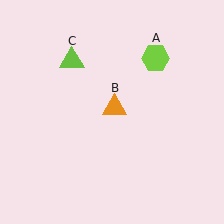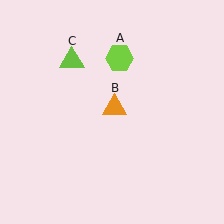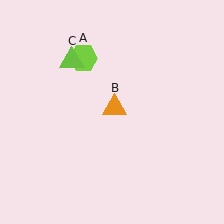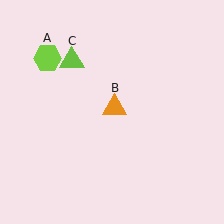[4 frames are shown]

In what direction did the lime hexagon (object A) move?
The lime hexagon (object A) moved left.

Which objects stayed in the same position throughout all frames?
Orange triangle (object B) and lime triangle (object C) remained stationary.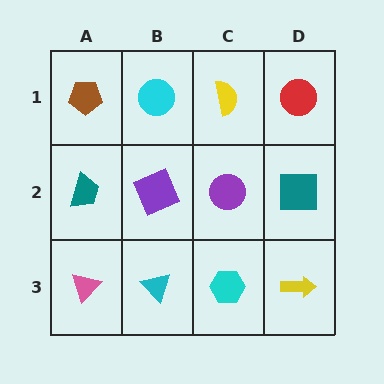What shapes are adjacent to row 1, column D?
A teal square (row 2, column D), a yellow semicircle (row 1, column C).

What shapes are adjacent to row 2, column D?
A red circle (row 1, column D), a yellow arrow (row 3, column D), a purple circle (row 2, column C).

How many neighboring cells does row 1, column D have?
2.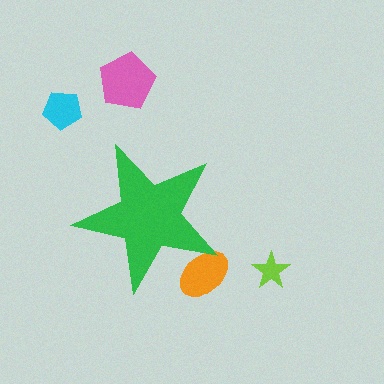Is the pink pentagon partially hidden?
No, the pink pentagon is fully visible.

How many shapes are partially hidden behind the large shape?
1 shape is partially hidden.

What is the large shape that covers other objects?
A green star.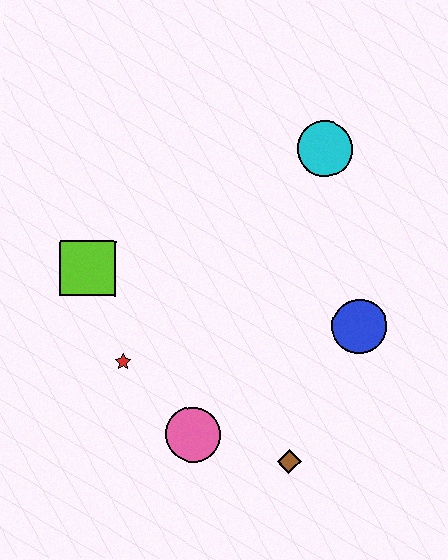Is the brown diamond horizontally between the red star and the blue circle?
Yes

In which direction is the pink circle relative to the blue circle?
The pink circle is to the left of the blue circle.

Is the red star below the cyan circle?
Yes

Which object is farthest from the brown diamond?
The cyan circle is farthest from the brown diamond.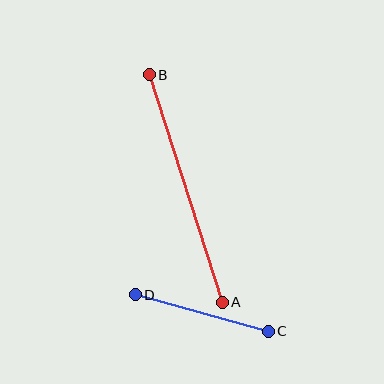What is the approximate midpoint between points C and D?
The midpoint is at approximately (202, 313) pixels.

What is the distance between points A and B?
The distance is approximately 239 pixels.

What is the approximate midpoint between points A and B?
The midpoint is at approximately (186, 189) pixels.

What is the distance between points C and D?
The distance is approximately 138 pixels.